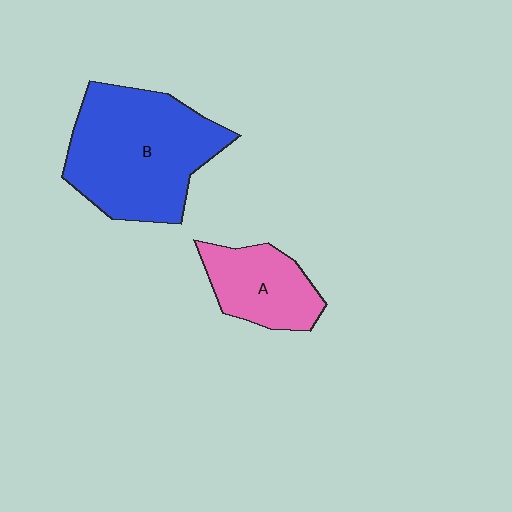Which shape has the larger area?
Shape B (blue).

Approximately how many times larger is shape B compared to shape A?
Approximately 2.1 times.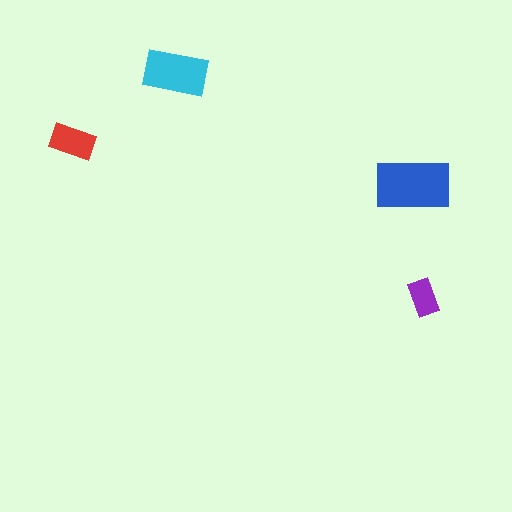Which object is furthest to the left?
The red rectangle is leftmost.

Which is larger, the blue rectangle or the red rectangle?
The blue one.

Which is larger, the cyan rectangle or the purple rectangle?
The cyan one.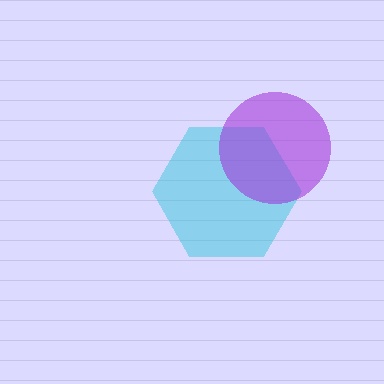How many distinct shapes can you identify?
There are 2 distinct shapes: a cyan hexagon, a purple circle.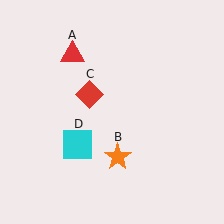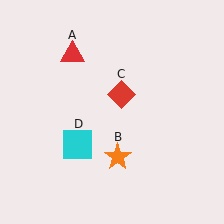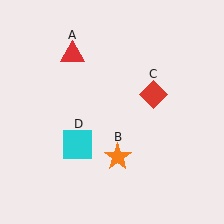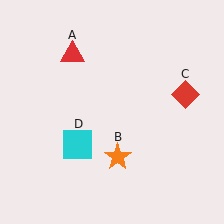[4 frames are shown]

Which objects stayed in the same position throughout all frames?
Red triangle (object A) and orange star (object B) and cyan square (object D) remained stationary.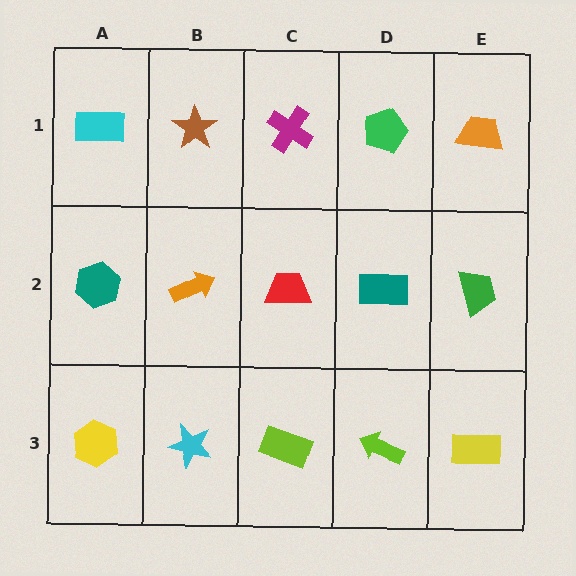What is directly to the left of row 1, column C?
A brown star.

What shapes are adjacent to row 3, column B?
An orange arrow (row 2, column B), a yellow hexagon (row 3, column A), a lime rectangle (row 3, column C).